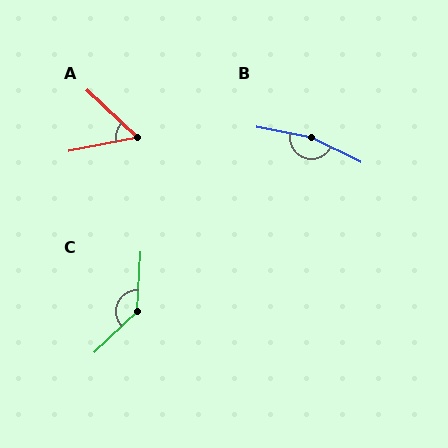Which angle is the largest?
B, at approximately 164 degrees.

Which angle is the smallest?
A, at approximately 55 degrees.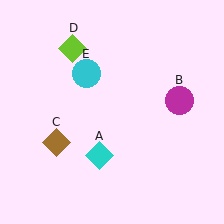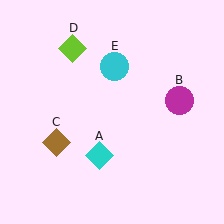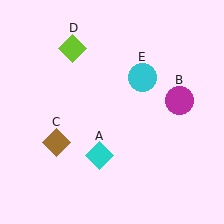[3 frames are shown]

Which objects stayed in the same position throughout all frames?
Cyan diamond (object A) and magenta circle (object B) and brown diamond (object C) and lime diamond (object D) remained stationary.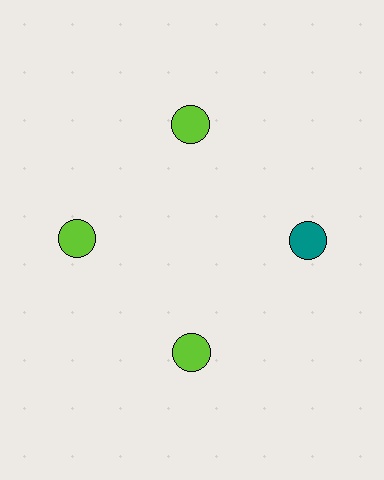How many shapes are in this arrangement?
There are 4 shapes arranged in a ring pattern.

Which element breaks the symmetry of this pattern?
The teal circle at roughly the 3 o'clock position breaks the symmetry. All other shapes are lime circles.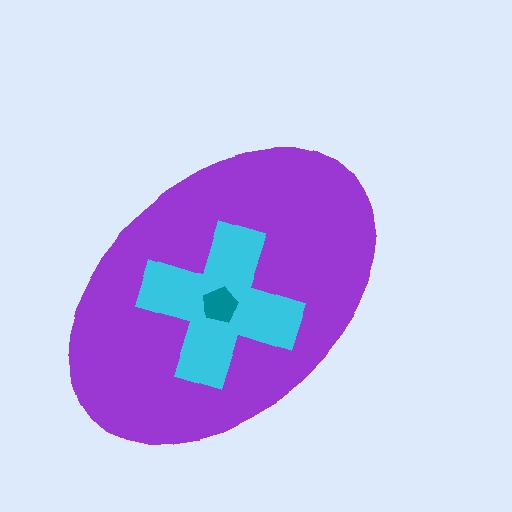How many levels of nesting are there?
3.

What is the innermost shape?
The teal pentagon.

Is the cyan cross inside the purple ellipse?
Yes.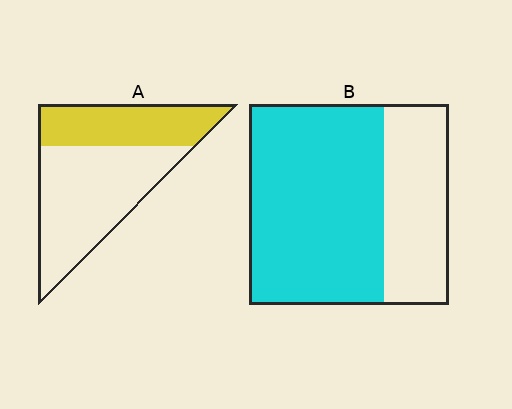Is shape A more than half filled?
No.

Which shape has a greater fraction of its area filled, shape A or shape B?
Shape B.